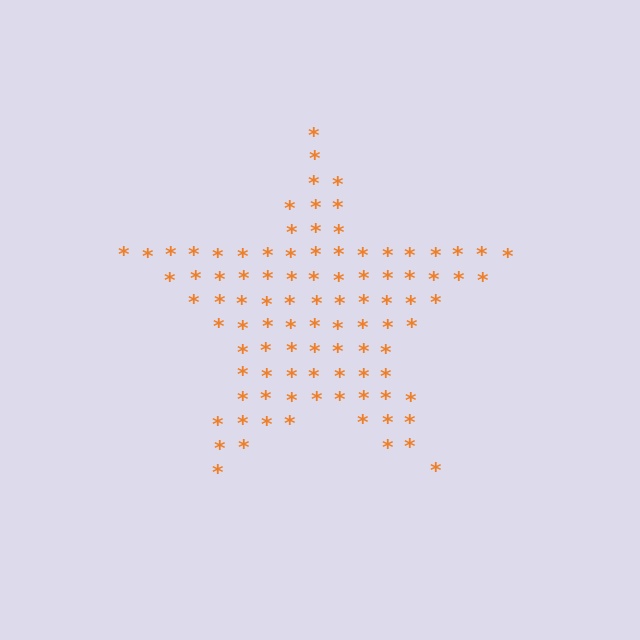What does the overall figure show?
The overall figure shows a star.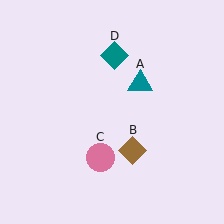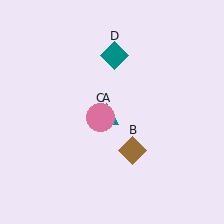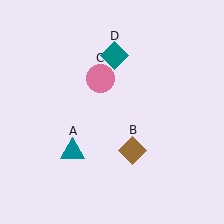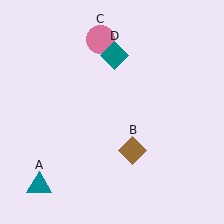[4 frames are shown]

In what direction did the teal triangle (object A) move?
The teal triangle (object A) moved down and to the left.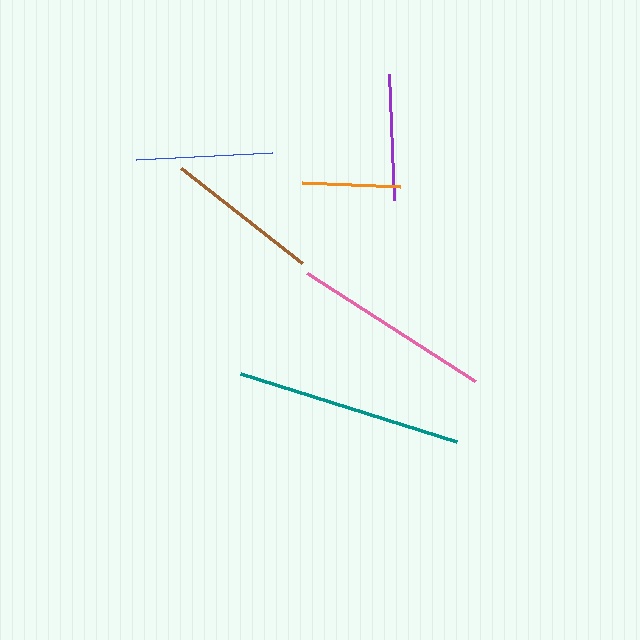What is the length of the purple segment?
The purple segment is approximately 126 pixels long.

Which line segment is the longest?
The teal line is the longest at approximately 227 pixels.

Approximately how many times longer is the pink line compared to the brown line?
The pink line is approximately 1.3 times the length of the brown line.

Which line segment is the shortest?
The orange line is the shortest at approximately 99 pixels.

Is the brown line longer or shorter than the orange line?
The brown line is longer than the orange line.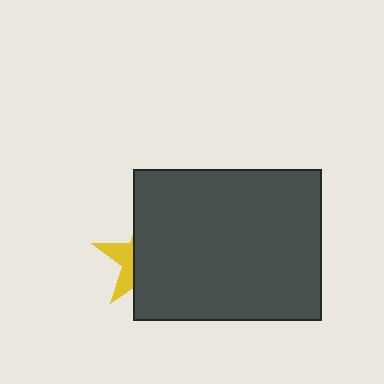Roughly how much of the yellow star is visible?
A small part of it is visible (roughly 32%).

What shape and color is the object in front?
The object in front is a dark gray rectangle.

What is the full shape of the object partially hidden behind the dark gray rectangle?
The partially hidden object is a yellow star.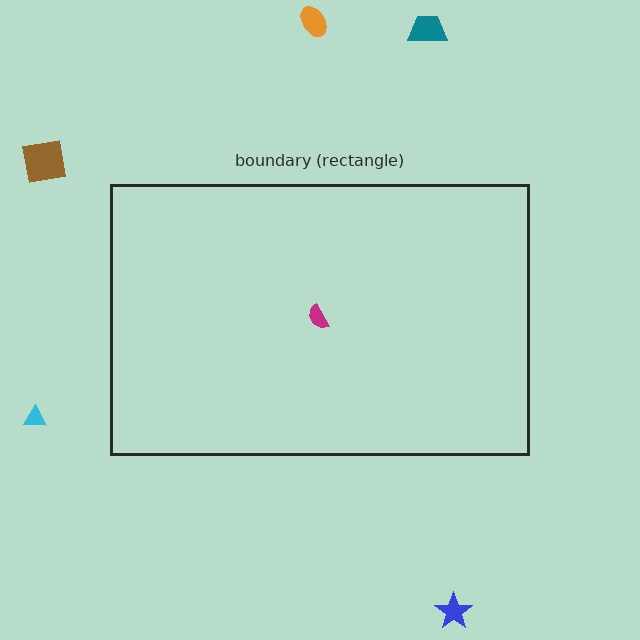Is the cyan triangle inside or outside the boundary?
Outside.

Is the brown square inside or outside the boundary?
Outside.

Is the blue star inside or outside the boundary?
Outside.